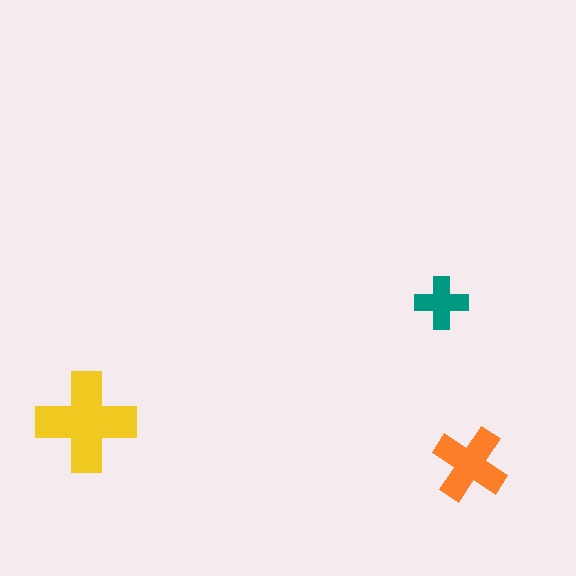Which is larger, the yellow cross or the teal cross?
The yellow one.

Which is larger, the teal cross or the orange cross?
The orange one.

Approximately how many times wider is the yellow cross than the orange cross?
About 1.5 times wider.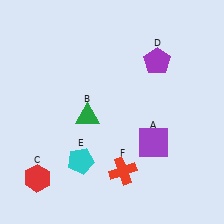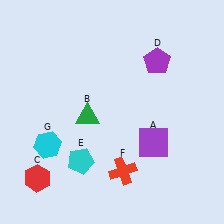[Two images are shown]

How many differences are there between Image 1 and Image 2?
There is 1 difference between the two images.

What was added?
A cyan hexagon (G) was added in Image 2.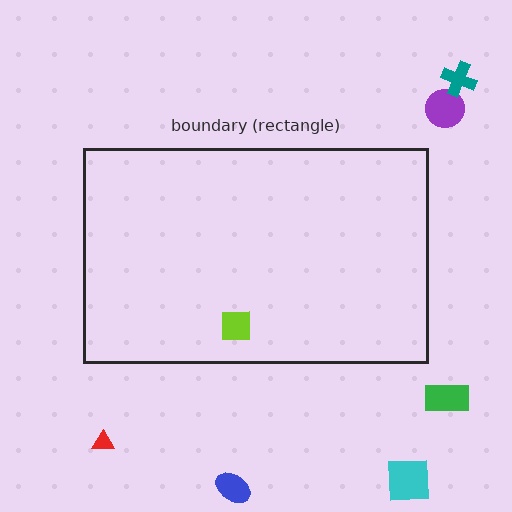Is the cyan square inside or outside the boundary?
Outside.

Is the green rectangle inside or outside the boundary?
Outside.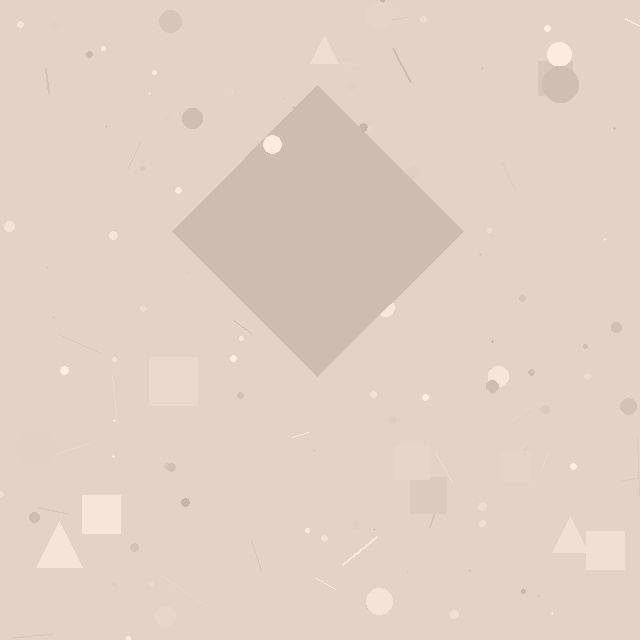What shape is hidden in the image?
A diamond is hidden in the image.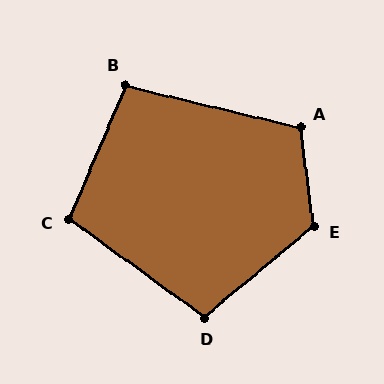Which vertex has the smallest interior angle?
B, at approximately 99 degrees.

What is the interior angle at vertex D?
Approximately 104 degrees (obtuse).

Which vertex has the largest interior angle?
E, at approximately 122 degrees.